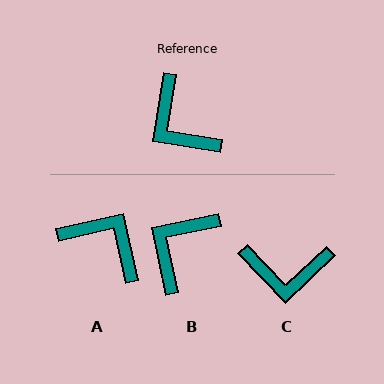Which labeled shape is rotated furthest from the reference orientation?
A, about 158 degrees away.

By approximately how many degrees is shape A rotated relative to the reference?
Approximately 158 degrees clockwise.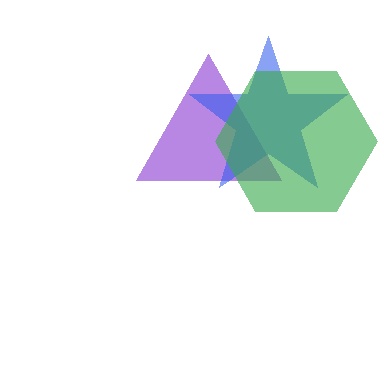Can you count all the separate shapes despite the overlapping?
Yes, there are 3 separate shapes.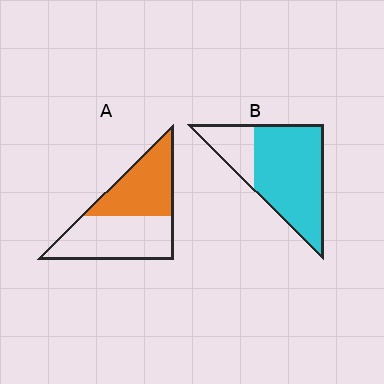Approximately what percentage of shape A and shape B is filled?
A is approximately 45% and B is approximately 75%.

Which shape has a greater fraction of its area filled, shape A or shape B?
Shape B.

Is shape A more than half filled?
No.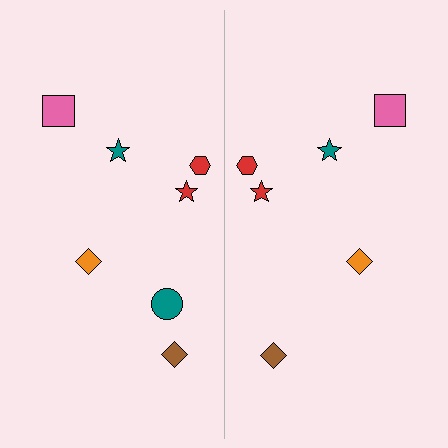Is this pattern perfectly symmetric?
No, the pattern is not perfectly symmetric. A teal circle is missing from the right side.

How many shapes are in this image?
There are 13 shapes in this image.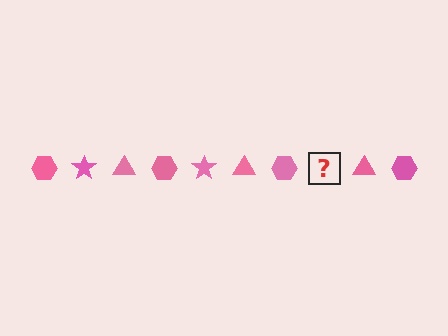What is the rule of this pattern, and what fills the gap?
The rule is that the pattern cycles through hexagon, star, triangle shapes in pink. The gap should be filled with a pink star.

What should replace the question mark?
The question mark should be replaced with a pink star.